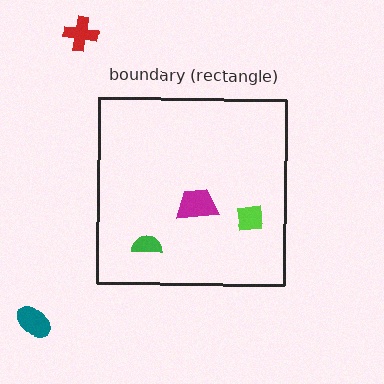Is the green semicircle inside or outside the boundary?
Inside.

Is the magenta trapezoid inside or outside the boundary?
Inside.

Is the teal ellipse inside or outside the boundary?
Outside.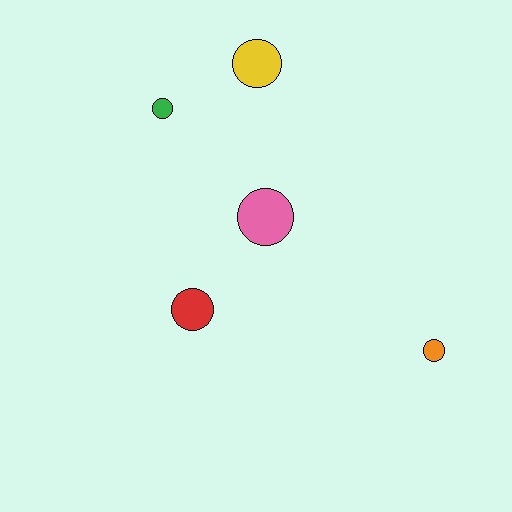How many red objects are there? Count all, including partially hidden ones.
There is 1 red object.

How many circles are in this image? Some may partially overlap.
There are 5 circles.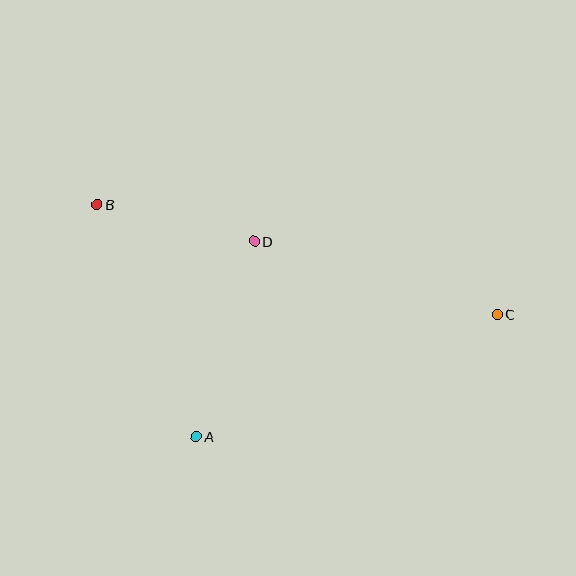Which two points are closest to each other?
Points B and D are closest to each other.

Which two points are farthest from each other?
Points B and C are farthest from each other.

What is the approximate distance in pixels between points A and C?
The distance between A and C is approximately 325 pixels.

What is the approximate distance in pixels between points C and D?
The distance between C and D is approximately 254 pixels.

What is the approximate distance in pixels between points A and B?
The distance between A and B is approximately 252 pixels.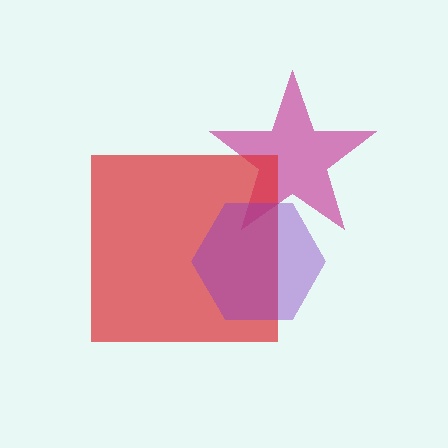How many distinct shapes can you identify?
There are 3 distinct shapes: a magenta star, a red square, a purple hexagon.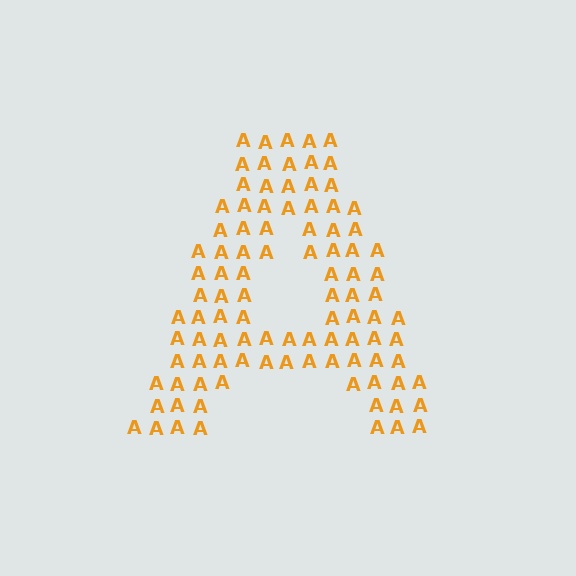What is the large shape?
The large shape is the letter A.